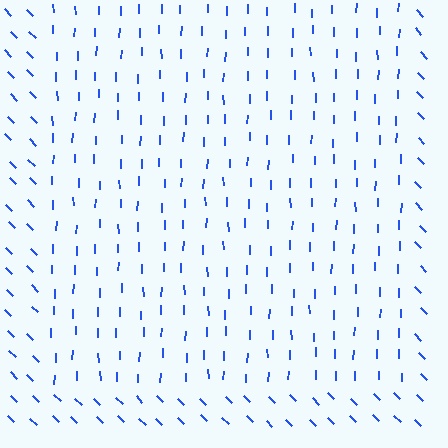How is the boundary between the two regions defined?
The boundary is defined purely by a change in line orientation (approximately 45 degrees difference). All lines are the same color and thickness.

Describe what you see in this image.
The image is filled with small blue line segments. A rectangle region in the image has lines oriented differently from the surrounding lines, creating a visible texture boundary.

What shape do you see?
I see a rectangle.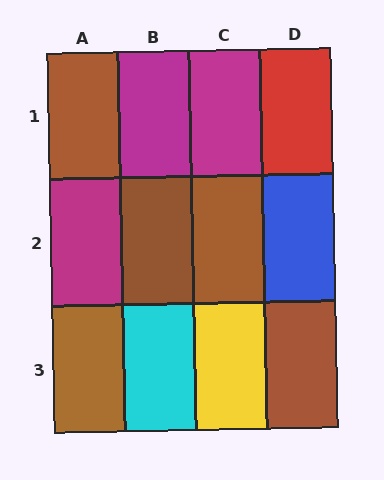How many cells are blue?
1 cell is blue.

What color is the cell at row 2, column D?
Blue.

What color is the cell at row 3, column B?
Cyan.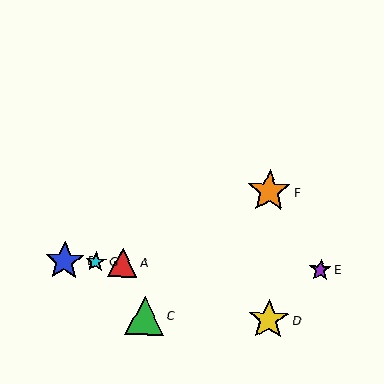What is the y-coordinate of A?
Object A is at y≈263.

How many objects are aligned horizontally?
4 objects (A, B, E, G) are aligned horizontally.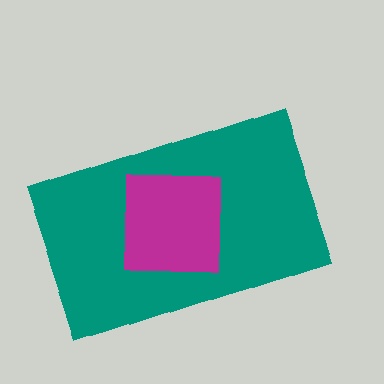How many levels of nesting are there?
2.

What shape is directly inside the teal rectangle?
The magenta square.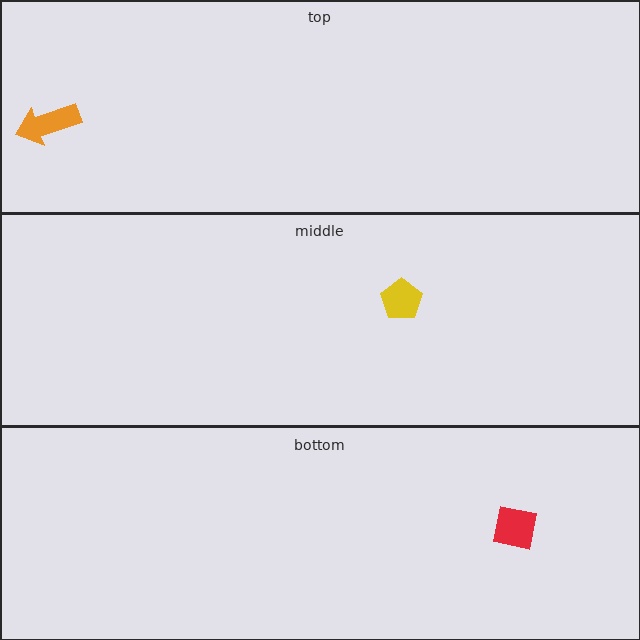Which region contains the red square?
The bottom region.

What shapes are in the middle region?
The yellow pentagon.